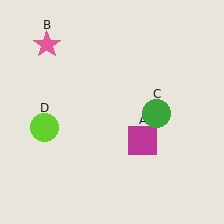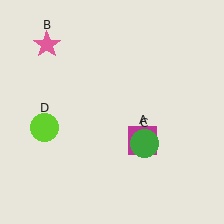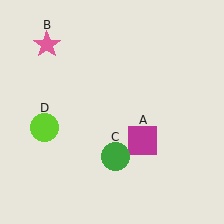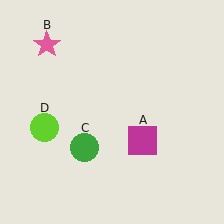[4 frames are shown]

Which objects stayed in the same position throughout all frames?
Magenta square (object A) and pink star (object B) and lime circle (object D) remained stationary.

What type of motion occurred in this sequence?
The green circle (object C) rotated clockwise around the center of the scene.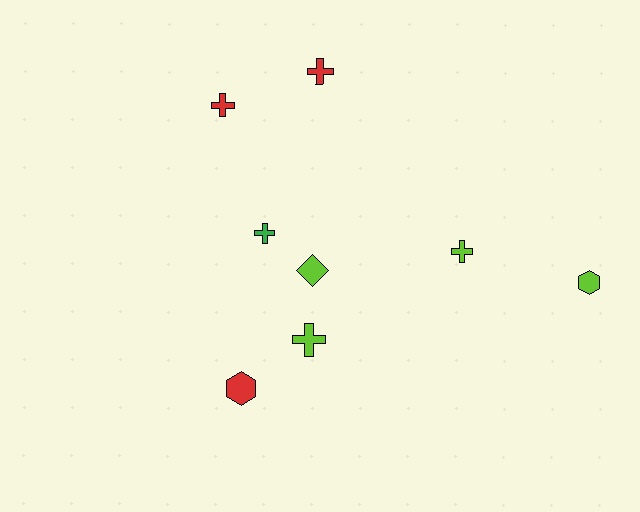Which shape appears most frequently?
Cross, with 5 objects.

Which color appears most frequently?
Lime, with 4 objects.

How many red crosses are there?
There are 2 red crosses.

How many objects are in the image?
There are 8 objects.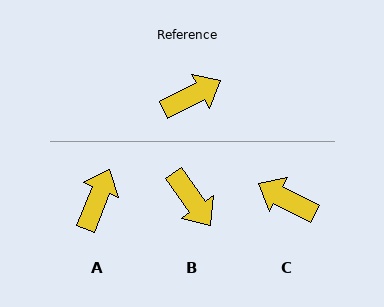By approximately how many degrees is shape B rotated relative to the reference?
Approximately 82 degrees clockwise.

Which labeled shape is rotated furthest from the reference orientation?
C, about 125 degrees away.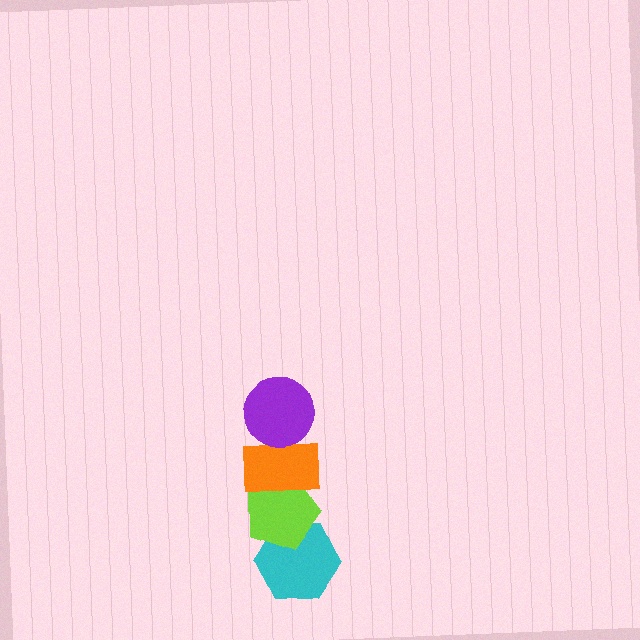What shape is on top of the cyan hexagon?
The lime pentagon is on top of the cyan hexagon.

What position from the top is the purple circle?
The purple circle is 1st from the top.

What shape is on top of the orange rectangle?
The purple circle is on top of the orange rectangle.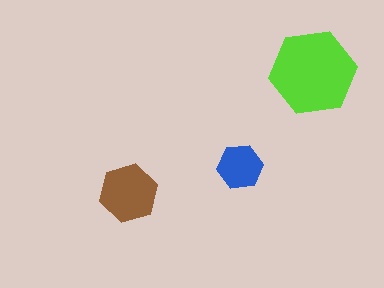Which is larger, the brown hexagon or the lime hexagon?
The lime one.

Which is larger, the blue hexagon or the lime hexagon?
The lime one.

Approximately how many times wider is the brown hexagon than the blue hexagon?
About 1.5 times wider.